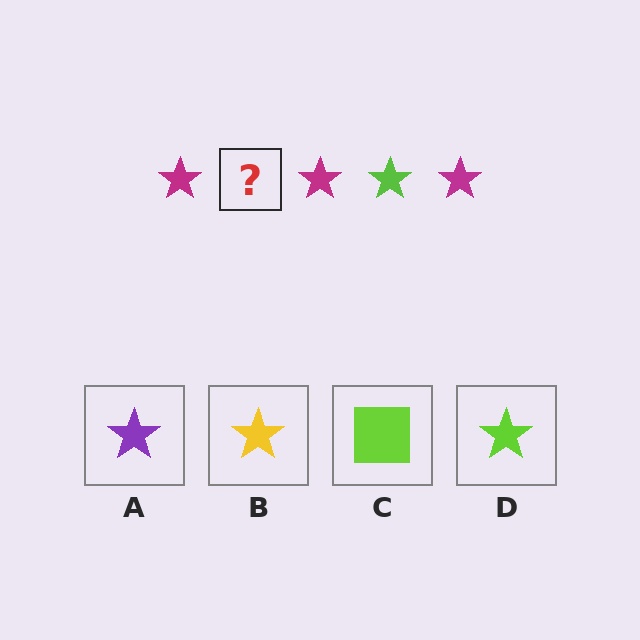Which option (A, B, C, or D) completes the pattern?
D.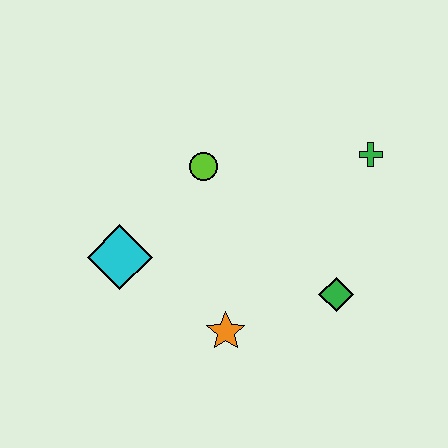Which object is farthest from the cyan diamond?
The green cross is farthest from the cyan diamond.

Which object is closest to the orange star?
The green diamond is closest to the orange star.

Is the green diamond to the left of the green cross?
Yes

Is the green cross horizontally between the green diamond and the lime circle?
No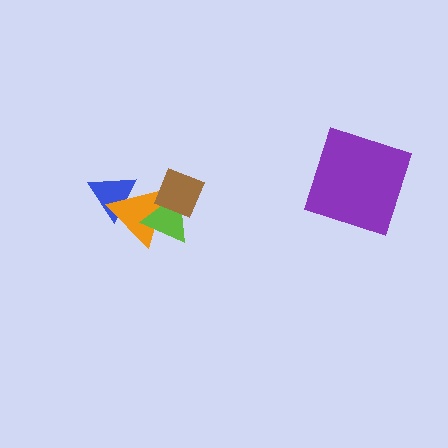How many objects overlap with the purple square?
0 objects overlap with the purple square.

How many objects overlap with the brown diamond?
2 objects overlap with the brown diamond.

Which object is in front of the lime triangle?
The brown diamond is in front of the lime triangle.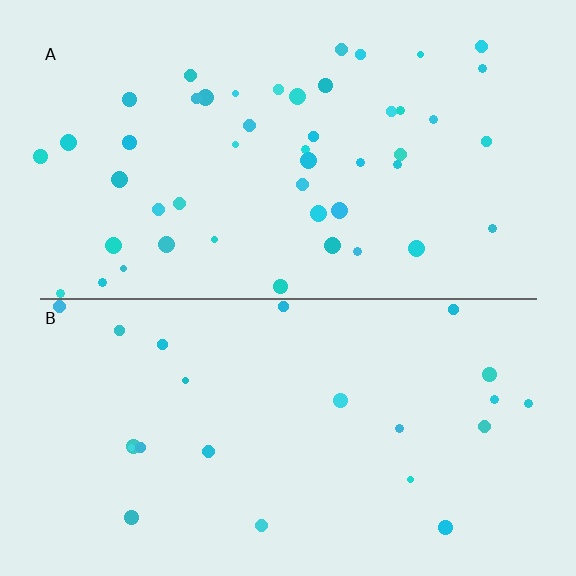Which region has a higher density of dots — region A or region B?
A (the top).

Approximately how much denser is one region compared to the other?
Approximately 2.1× — region A over region B.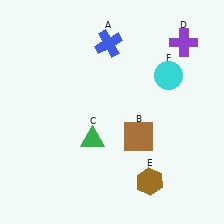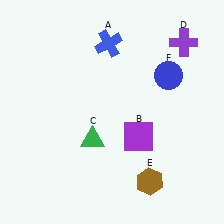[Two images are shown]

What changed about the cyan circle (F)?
In Image 1, F is cyan. In Image 2, it changed to blue.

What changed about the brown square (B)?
In Image 1, B is brown. In Image 2, it changed to purple.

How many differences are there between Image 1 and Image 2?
There are 2 differences between the two images.